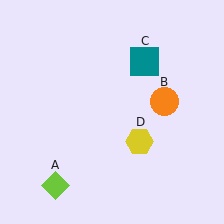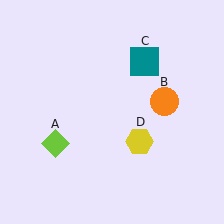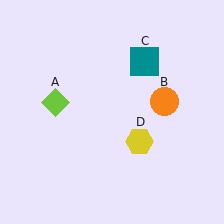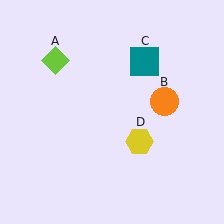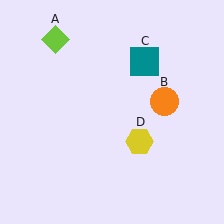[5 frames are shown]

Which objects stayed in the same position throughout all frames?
Orange circle (object B) and teal square (object C) and yellow hexagon (object D) remained stationary.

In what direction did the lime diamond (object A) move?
The lime diamond (object A) moved up.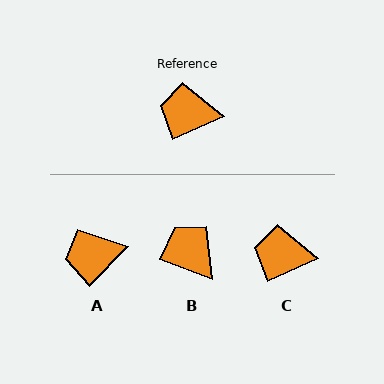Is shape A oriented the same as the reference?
No, it is off by about 21 degrees.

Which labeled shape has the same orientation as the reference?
C.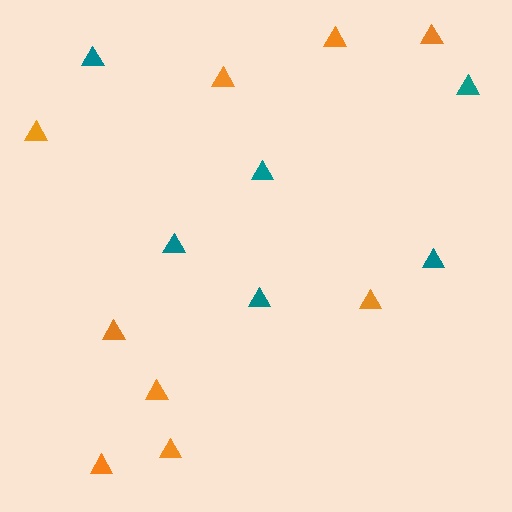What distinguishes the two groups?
There are 2 groups: one group of orange triangles (9) and one group of teal triangles (6).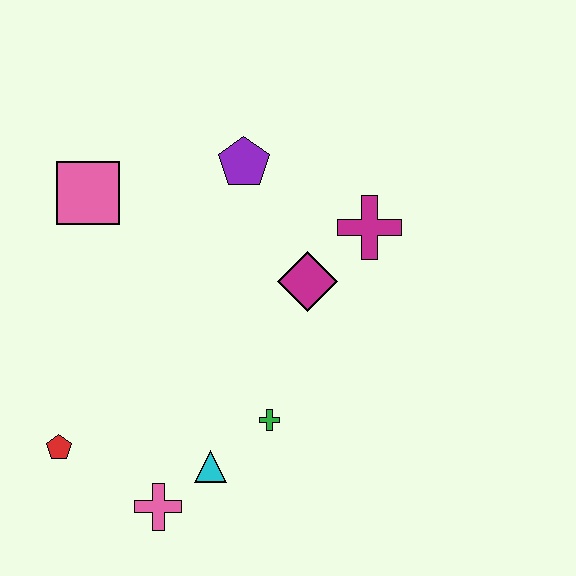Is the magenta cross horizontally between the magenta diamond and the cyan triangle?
No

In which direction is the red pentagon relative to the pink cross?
The red pentagon is to the left of the pink cross.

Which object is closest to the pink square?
The purple pentagon is closest to the pink square.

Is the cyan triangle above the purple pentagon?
No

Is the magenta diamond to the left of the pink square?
No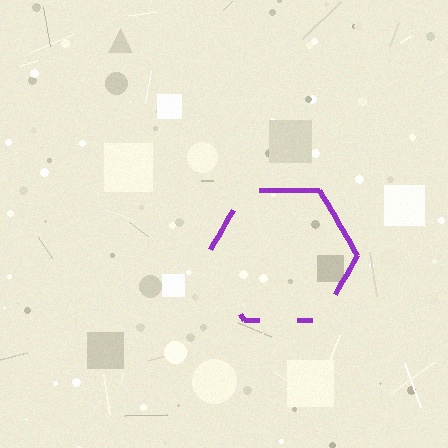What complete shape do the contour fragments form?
The contour fragments form a hexagon.